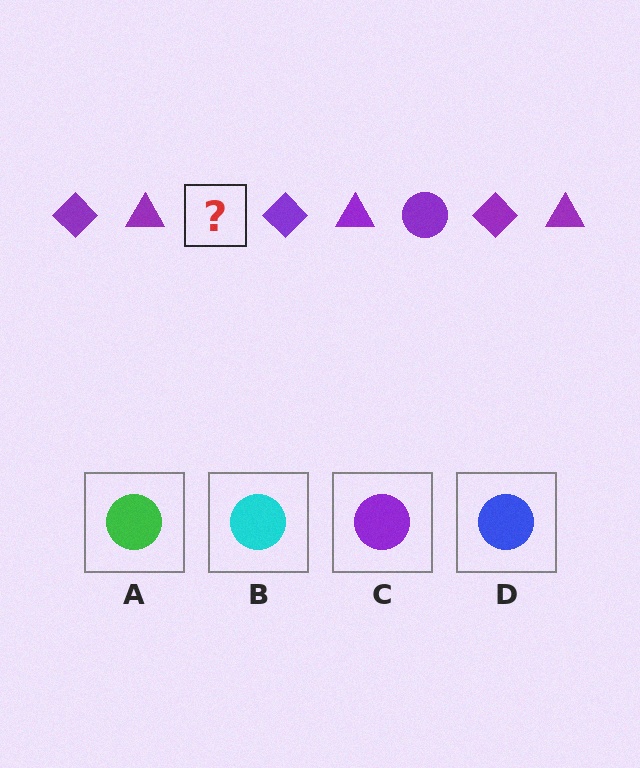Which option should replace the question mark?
Option C.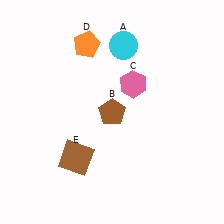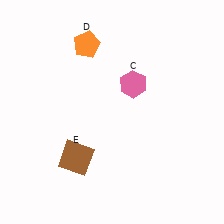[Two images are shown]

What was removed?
The brown pentagon (B), the cyan circle (A) were removed in Image 2.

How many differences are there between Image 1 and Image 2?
There are 2 differences between the two images.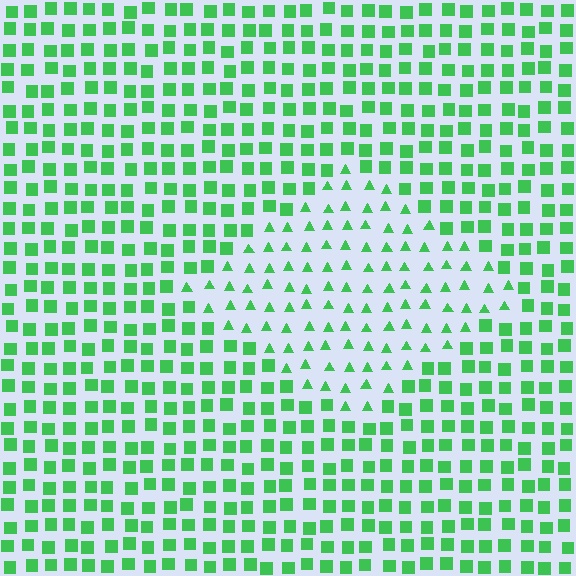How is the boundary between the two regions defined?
The boundary is defined by a change in element shape: triangles inside vs. squares outside. All elements share the same color and spacing.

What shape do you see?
I see a diamond.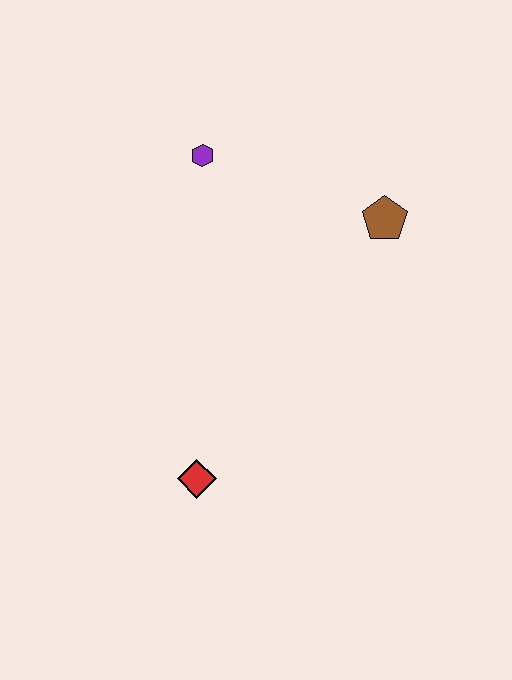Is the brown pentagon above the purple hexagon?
No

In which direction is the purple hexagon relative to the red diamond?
The purple hexagon is above the red diamond.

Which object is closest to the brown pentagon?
The purple hexagon is closest to the brown pentagon.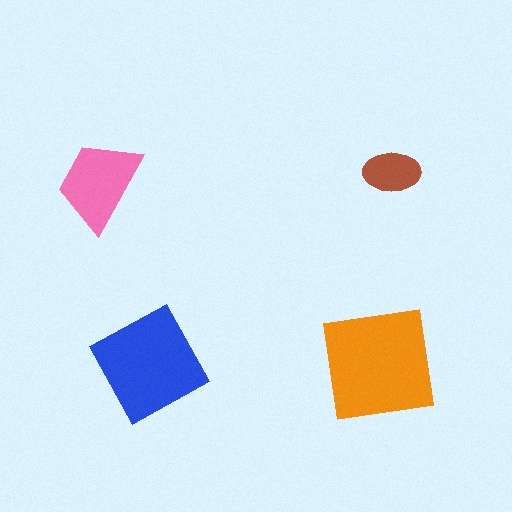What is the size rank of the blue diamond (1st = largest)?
2nd.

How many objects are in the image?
There are 4 objects in the image.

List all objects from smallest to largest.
The brown ellipse, the pink trapezoid, the blue diamond, the orange square.